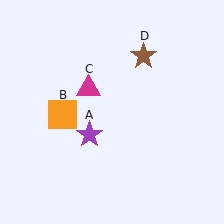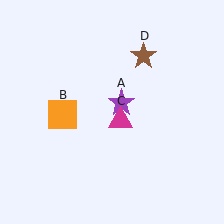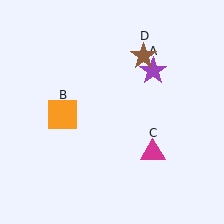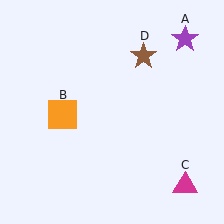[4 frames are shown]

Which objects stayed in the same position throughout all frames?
Orange square (object B) and brown star (object D) remained stationary.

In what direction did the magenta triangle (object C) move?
The magenta triangle (object C) moved down and to the right.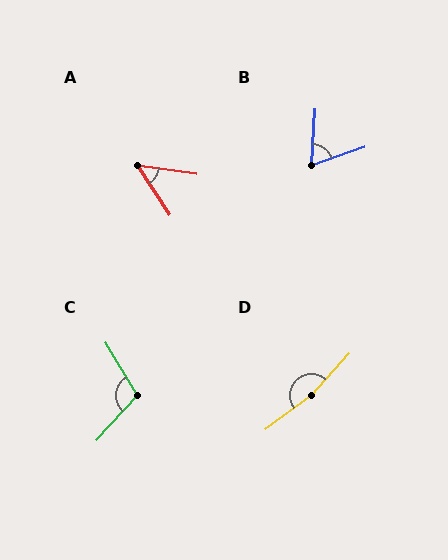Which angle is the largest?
D, at approximately 169 degrees.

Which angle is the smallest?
A, at approximately 49 degrees.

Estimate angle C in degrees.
Approximately 106 degrees.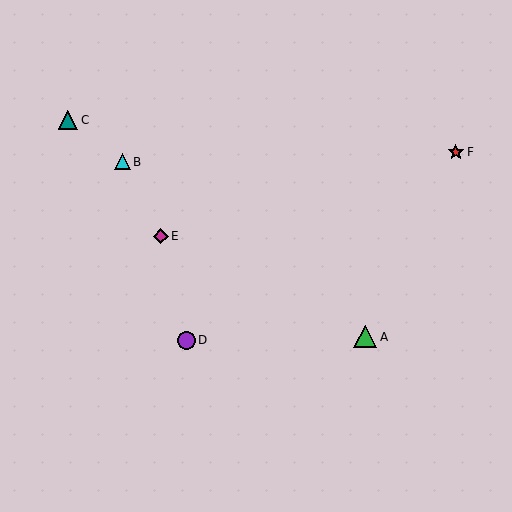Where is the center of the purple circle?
The center of the purple circle is at (186, 340).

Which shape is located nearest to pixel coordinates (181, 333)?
The purple circle (labeled D) at (186, 340) is nearest to that location.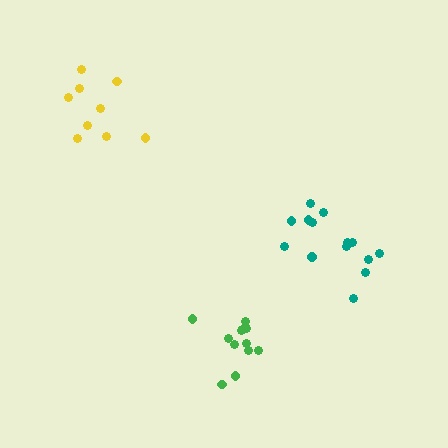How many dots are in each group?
Group 1: 14 dots, Group 2: 9 dots, Group 3: 12 dots (35 total).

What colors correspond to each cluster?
The clusters are colored: teal, yellow, green.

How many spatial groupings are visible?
There are 3 spatial groupings.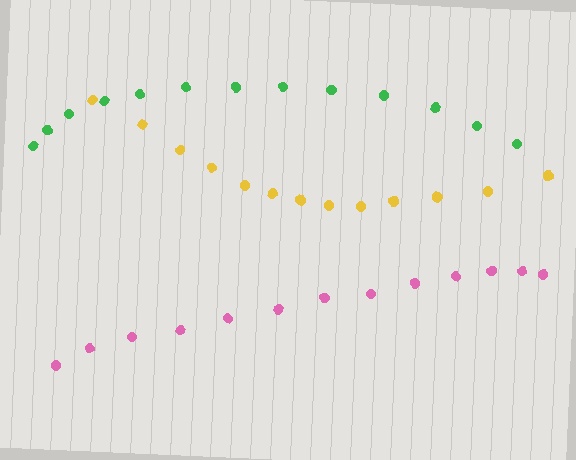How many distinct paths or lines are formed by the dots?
There are 3 distinct paths.